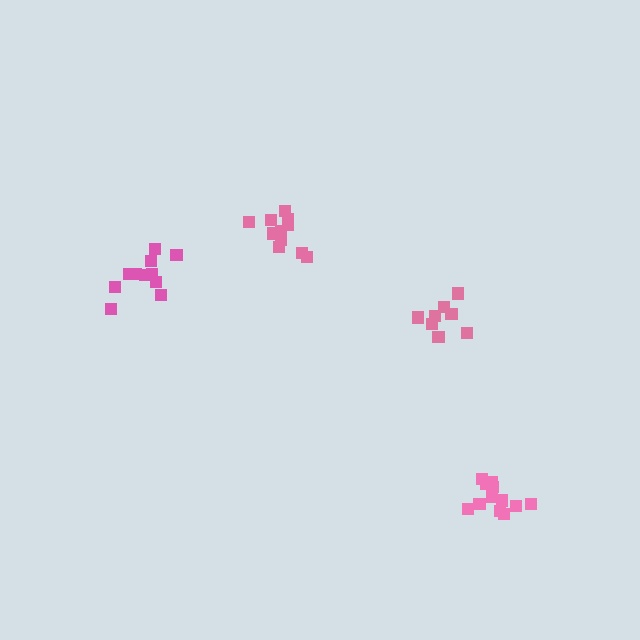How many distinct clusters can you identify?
There are 4 distinct clusters.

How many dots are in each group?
Group 1: 8 dots, Group 2: 11 dots, Group 3: 12 dots, Group 4: 11 dots (42 total).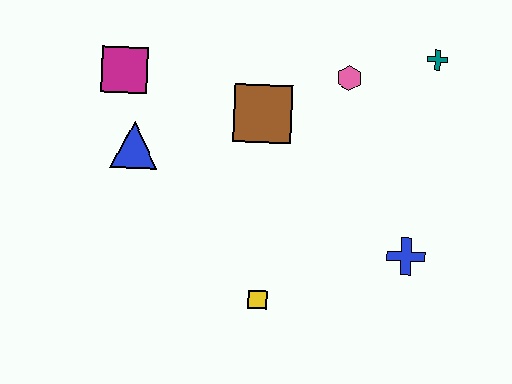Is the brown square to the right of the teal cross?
No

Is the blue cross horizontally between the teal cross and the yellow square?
Yes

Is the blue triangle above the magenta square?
No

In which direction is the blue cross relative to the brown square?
The blue cross is to the right of the brown square.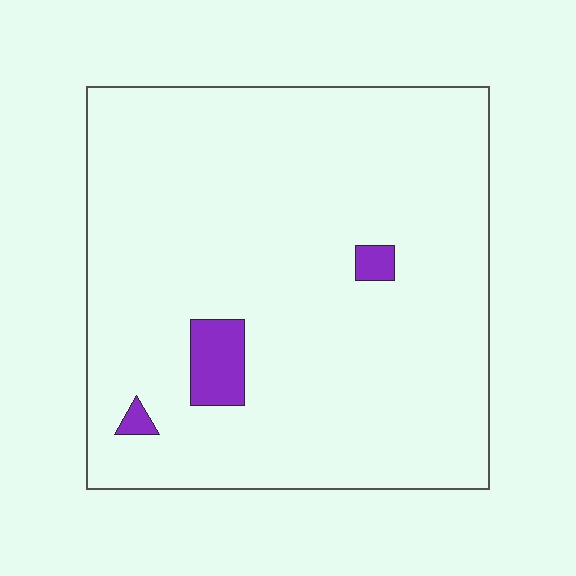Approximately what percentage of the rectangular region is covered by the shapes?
Approximately 5%.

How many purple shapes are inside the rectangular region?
3.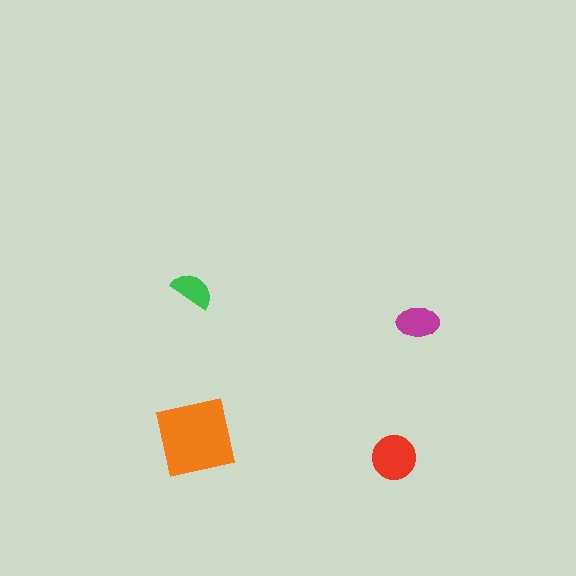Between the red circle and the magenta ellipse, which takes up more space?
The red circle.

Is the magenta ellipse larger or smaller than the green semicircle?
Larger.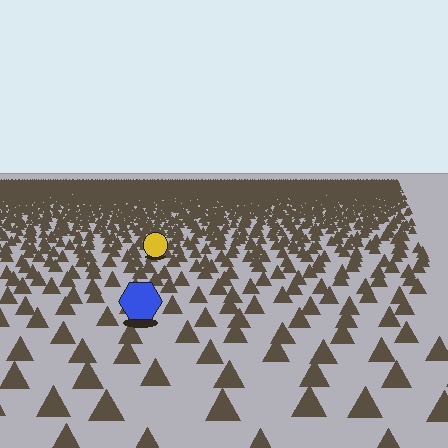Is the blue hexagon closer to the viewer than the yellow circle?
Yes. The blue hexagon is closer — you can tell from the texture gradient: the ground texture is coarser near it.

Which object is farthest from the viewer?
The yellow circle is farthest from the viewer. It appears smaller and the ground texture around it is denser.